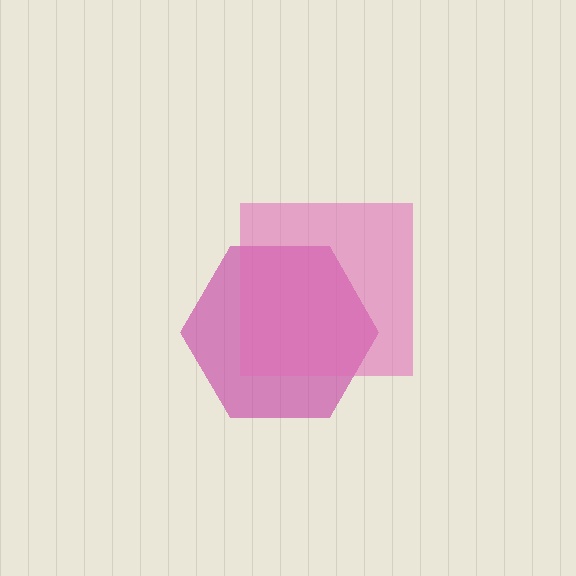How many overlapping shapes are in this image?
There are 2 overlapping shapes in the image.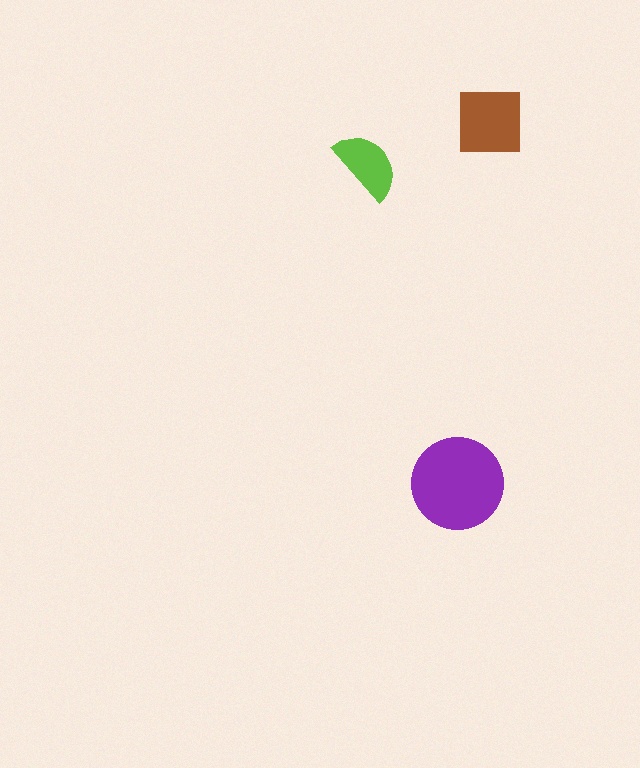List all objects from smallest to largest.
The lime semicircle, the brown square, the purple circle.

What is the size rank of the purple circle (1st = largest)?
1st.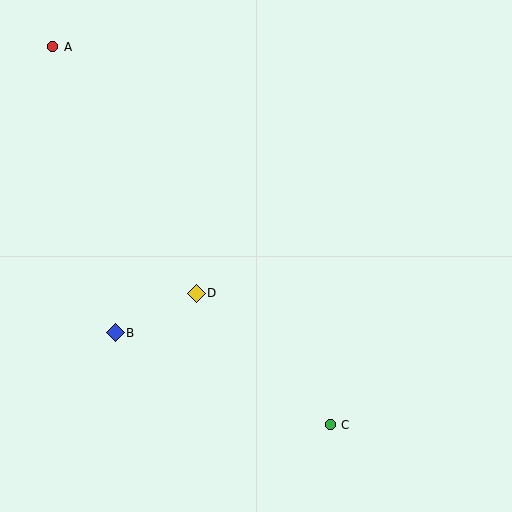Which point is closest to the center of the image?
Point D at (196, 293) is closest to the center.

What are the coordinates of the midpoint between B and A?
The midpoint between B and A is at (84, 190).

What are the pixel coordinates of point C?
Point C is at (330, 425).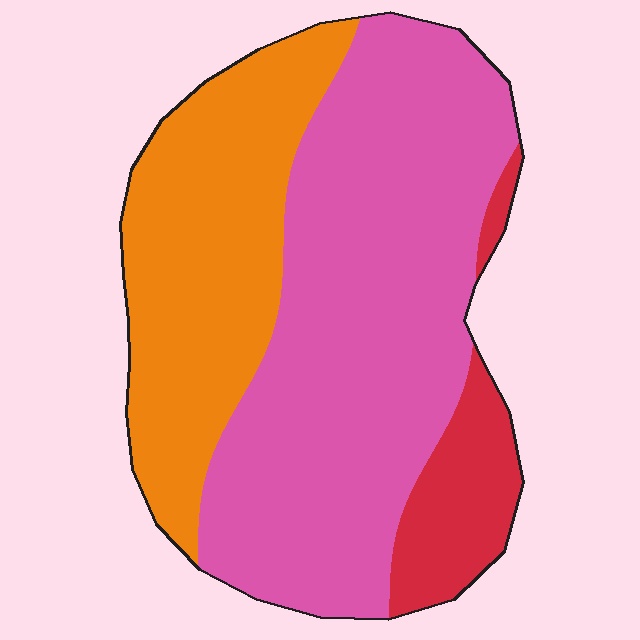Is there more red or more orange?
Orange.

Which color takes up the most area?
Pink, at roughly 55%.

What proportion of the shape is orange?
Orange covers 32% of the shape.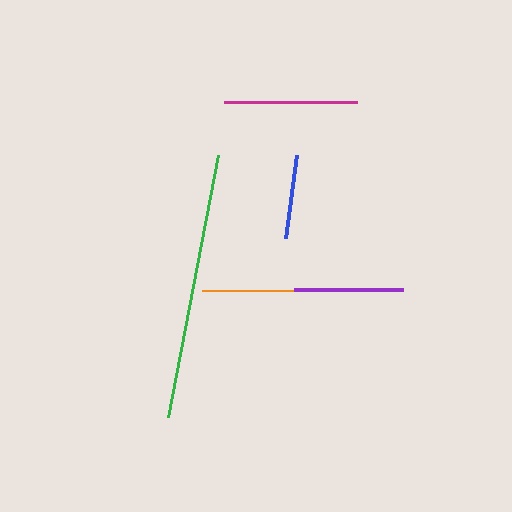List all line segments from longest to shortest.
From longest to shortest: green, orange, magenta, purple, blue.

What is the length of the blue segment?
The blue segment is approximately 83 pixels long.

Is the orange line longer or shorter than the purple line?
The orange line is longer than the purple line.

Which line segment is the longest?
The green line is the longest at approximately 267 pixels.